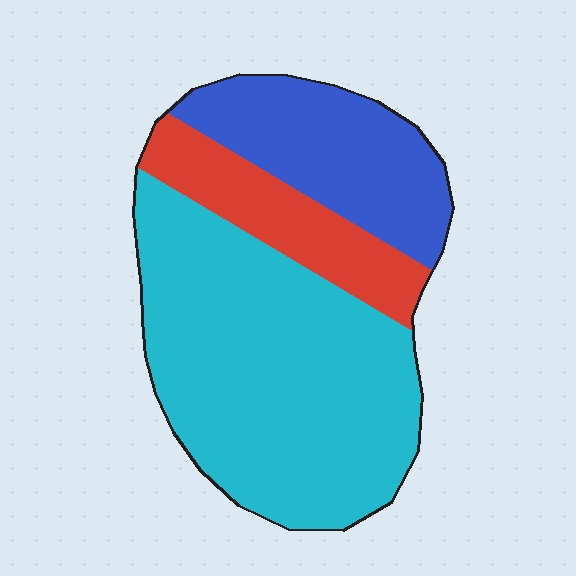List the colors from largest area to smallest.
From largest to smallest: cyan, blue, red.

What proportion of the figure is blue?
Blue takes up about one quarter (1/4) of the figure.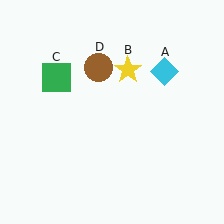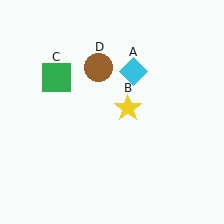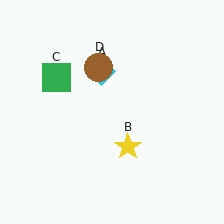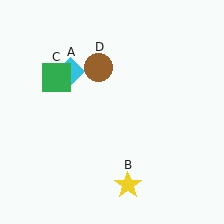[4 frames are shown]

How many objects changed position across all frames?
2 objects changed position: cyan diamond (object A), yellow star (object B).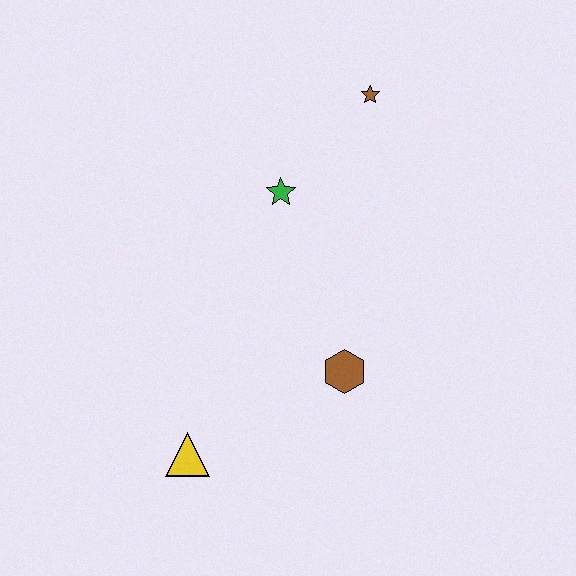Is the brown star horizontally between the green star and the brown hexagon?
No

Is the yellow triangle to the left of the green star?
Yes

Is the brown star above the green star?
Yes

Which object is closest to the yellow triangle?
The brown hexagon is closest to the yellow triangle.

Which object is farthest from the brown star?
The yellow triangle is farthest from the brown star.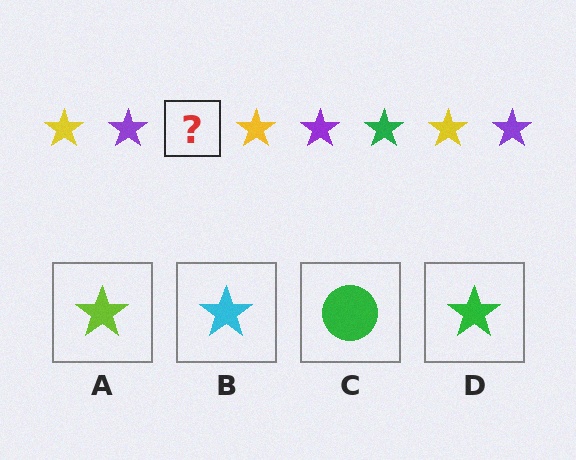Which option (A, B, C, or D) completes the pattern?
D.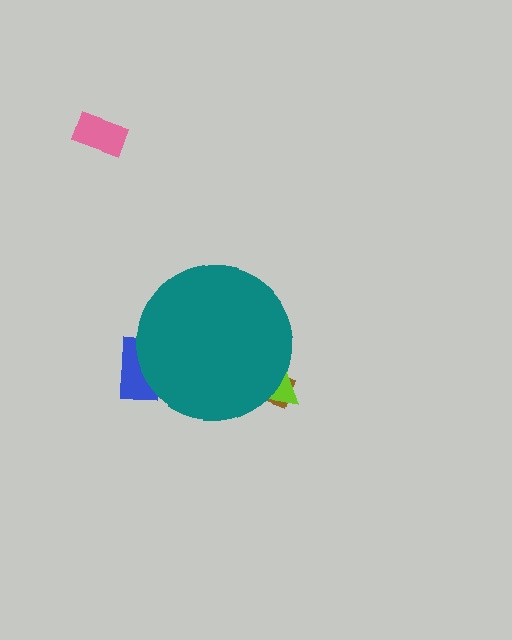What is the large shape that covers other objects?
A teal circle.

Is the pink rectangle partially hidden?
No, the pink rectangle is fully visible.